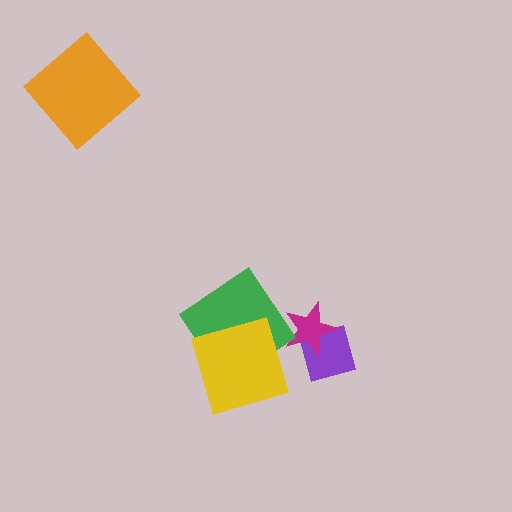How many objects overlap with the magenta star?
1 object overlaps with the magenta star.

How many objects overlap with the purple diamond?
1 object overlaps with the purple diamond.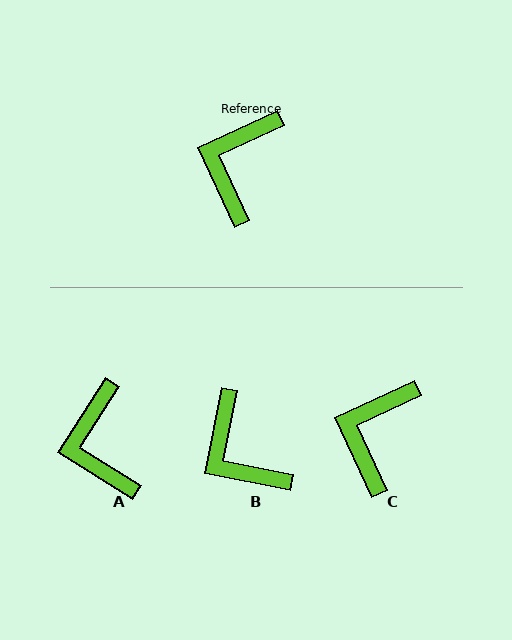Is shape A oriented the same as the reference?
No, it is off by about 33 degrees.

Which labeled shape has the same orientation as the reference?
C.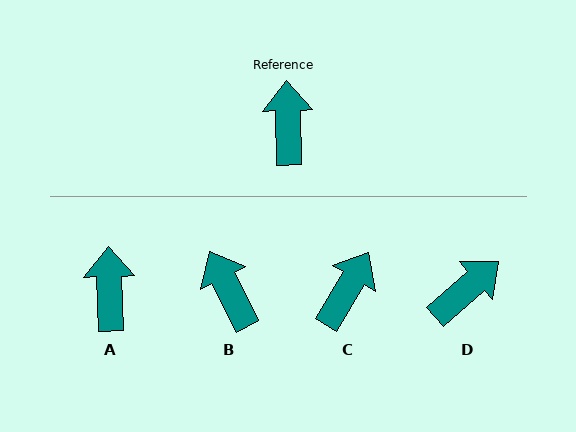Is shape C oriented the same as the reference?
No, it is off by about 32 degrees.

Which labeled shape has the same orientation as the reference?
A.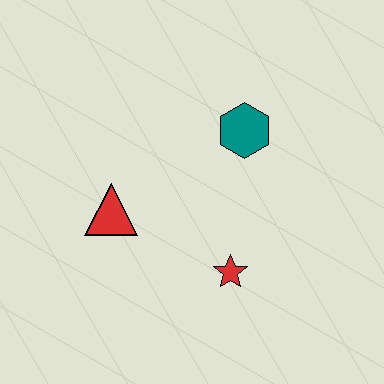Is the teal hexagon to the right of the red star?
Yes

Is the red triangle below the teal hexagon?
Yes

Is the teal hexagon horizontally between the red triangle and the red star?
No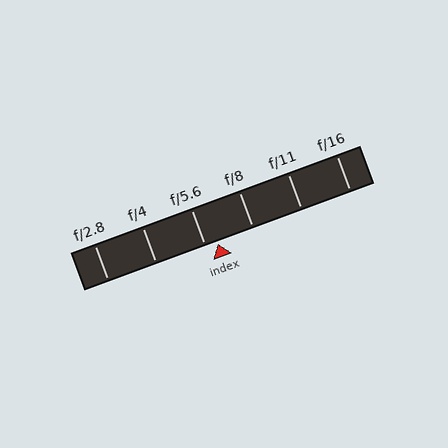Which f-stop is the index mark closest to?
The index mark is closest to f/5.6.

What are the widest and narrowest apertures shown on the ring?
The widest aperture shown is f/2.8 and the narrowest is f/16.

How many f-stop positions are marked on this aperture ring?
There are 6 f-stop positions marked.